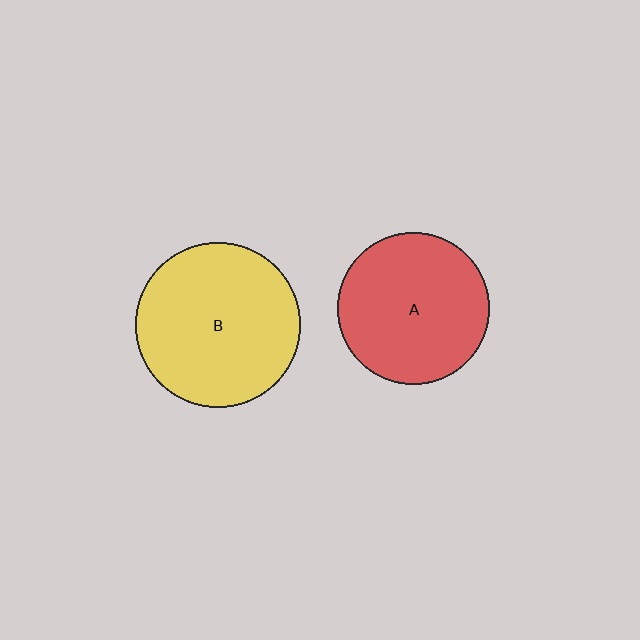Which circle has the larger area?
Circle B (yellow).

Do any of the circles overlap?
No, none of the circles overlap.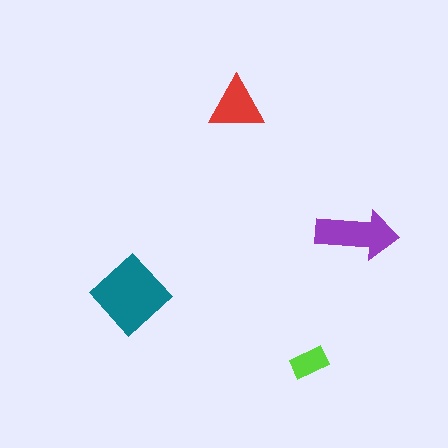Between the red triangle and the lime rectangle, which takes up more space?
The red triangle.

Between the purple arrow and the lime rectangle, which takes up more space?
The purple arrow.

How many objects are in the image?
There are 4 objects in the image.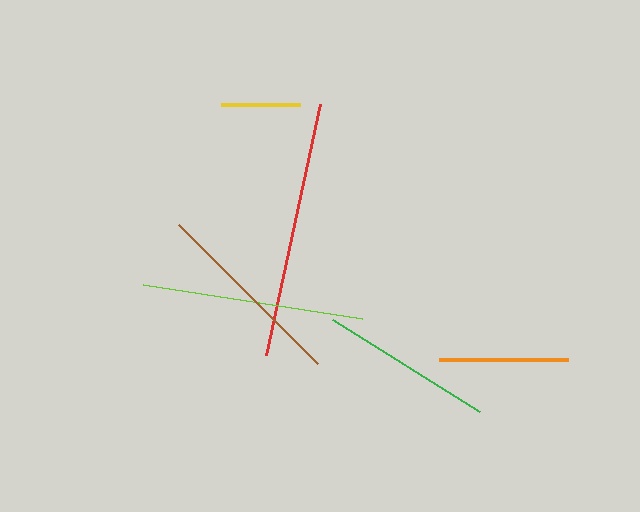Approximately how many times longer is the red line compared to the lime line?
The red line is approximately 1.2 times the length of the lime line.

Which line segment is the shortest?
The yellow line is the shortest at approximately 79 pixels.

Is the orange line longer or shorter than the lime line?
The lime line is longer than the orange line.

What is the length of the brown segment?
The brown segment is approximately 197 pixels long.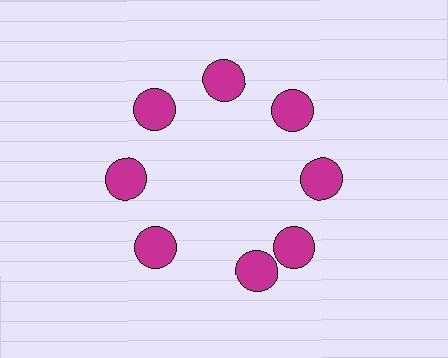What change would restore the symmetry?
The symmetry would be restored by rotating it back into even spacing with its neighbors so that all 8 circles sit at equal angles and equal distance from the center.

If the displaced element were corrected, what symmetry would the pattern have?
It would have 8-fold rotational symmetry — the pattern would map onto itself every 45 degrees.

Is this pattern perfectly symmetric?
No. The 8 magenta circles are arranged in a ring, but one element near the 6 o'clock position is rotated out of alignment along the ring, breaking the 8-fold rotational symmetry.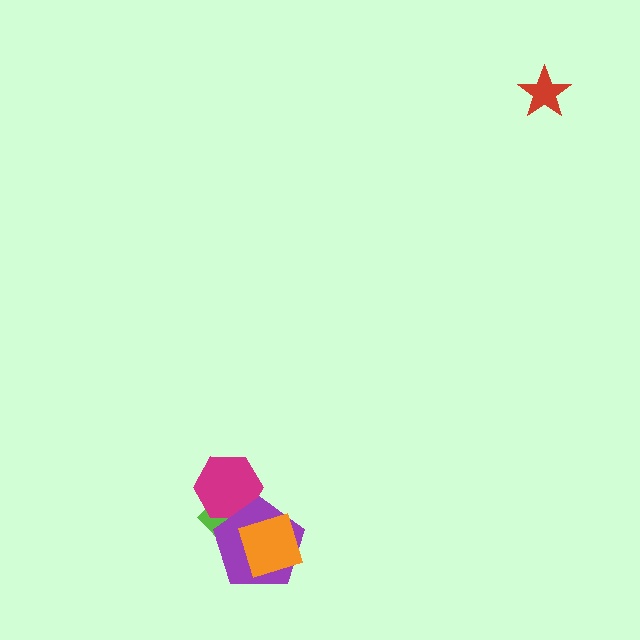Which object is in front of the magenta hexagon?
The purple pentagon is in front of the magenta hexagon.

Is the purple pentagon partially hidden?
Yes, it is partially covered by another shape.